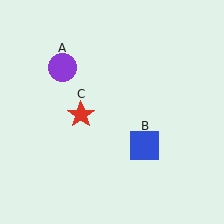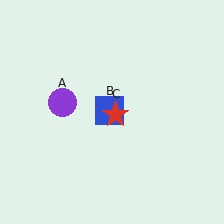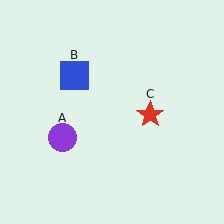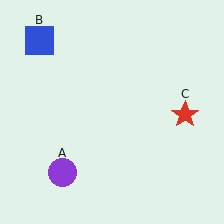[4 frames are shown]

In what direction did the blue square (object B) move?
The blue square (object B) moved up and to the left.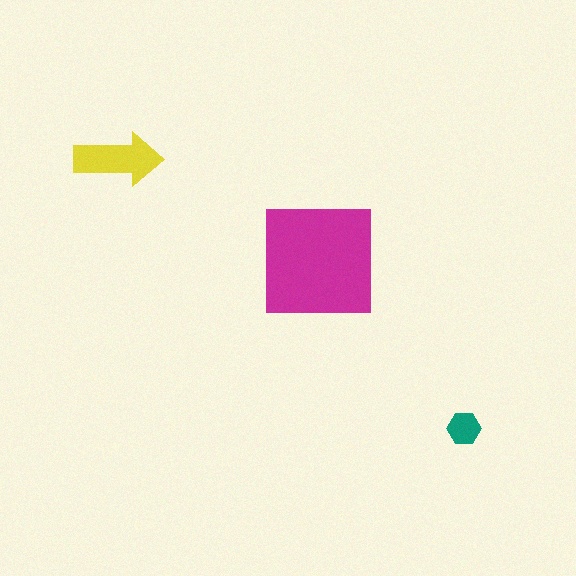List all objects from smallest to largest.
The teal hexagon, the yellow arrow, the magenta square.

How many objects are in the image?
There are 3 objects in the image.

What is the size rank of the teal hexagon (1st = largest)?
3rd.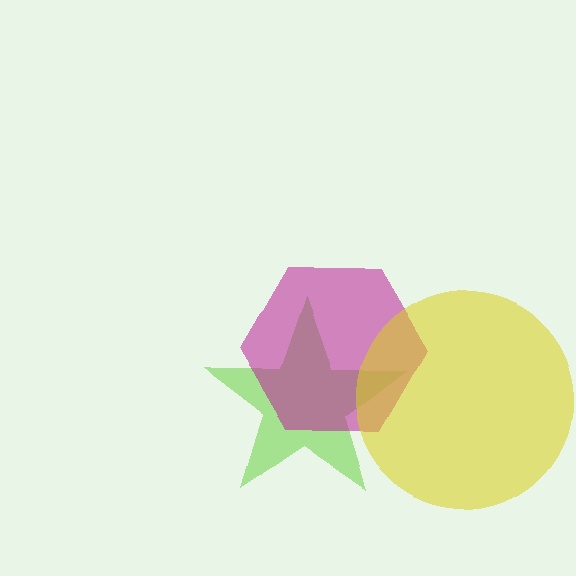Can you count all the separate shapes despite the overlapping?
Yes, there are 3 separate shapes.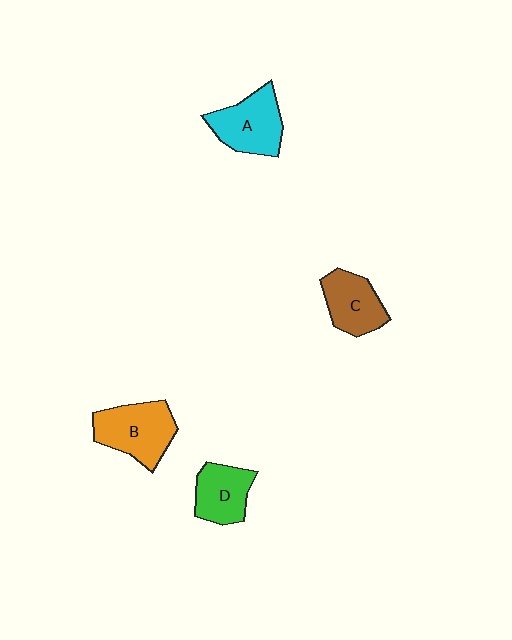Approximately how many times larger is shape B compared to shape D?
Approximately 1.3 times.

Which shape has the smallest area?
Shape D (green).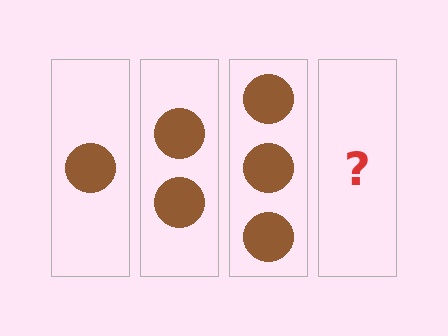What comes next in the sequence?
The next element should be 4 circles.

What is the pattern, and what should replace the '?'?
The pattern is that each step adds one more circle. The '?' should be 4 circles.